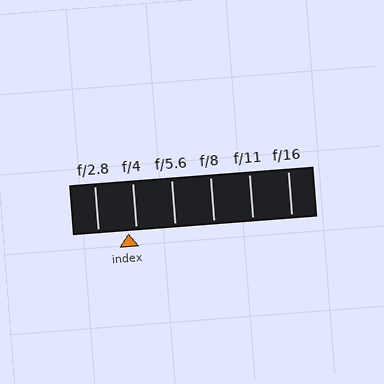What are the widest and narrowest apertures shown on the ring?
The widest aperture shown is f/2.8 and the narrowest is f/16.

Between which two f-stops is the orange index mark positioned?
The index mark is between f/2.8 and f/4.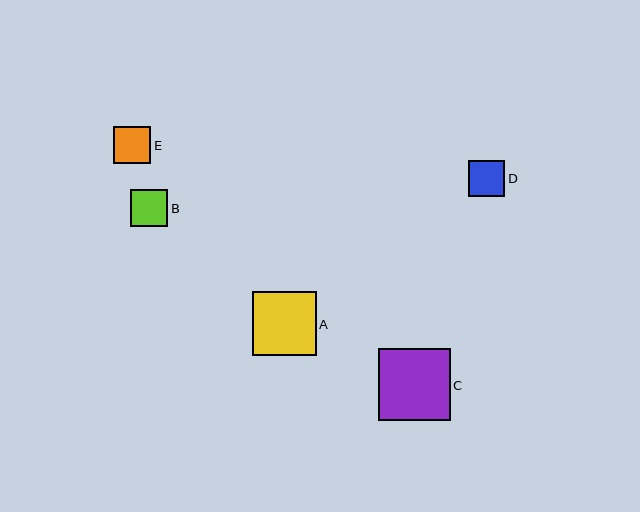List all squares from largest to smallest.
From largest to smallest: C, A, E, B, D.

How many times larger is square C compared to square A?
Square C is approximately 1.1 times the size of square A.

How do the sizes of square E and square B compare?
Square E and square B are approximately the same size.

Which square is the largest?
Square C is the largest with a size of approximately 72 pixels.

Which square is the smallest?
Square D is the smallest with a size of approximately 36 pixels.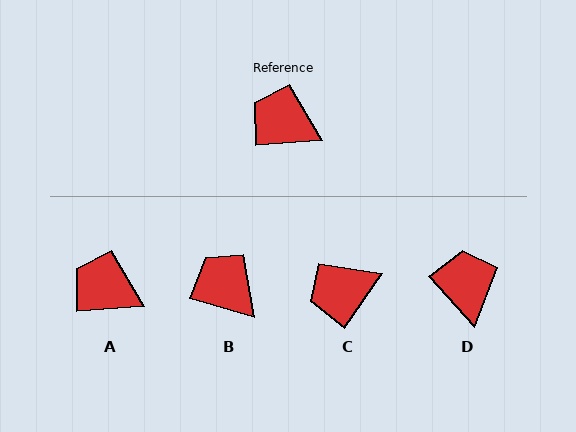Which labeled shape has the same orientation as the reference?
A.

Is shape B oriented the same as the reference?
No, it is off by about 21 degrees.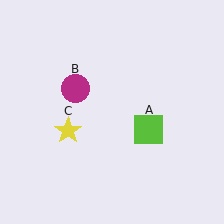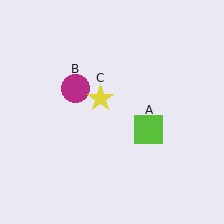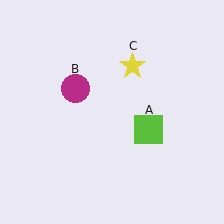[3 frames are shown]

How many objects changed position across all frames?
1 object changed position: yellow star (object C).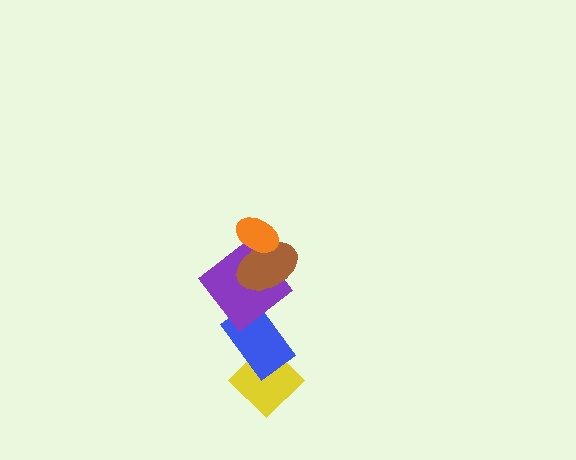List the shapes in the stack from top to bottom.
From top to bottom: the orange ellipse, the brown ellipse, the purple diamond, the blue rectangle, the yellow diamond.